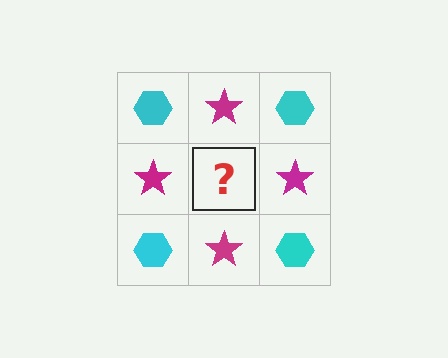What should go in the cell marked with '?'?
The missing cell should contain a cyan hexagon.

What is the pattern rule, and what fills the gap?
The rule is that it alternates cyan hexagon and magenta star in a checkerboard pattern. The gap should be filled with a cyan hexagon.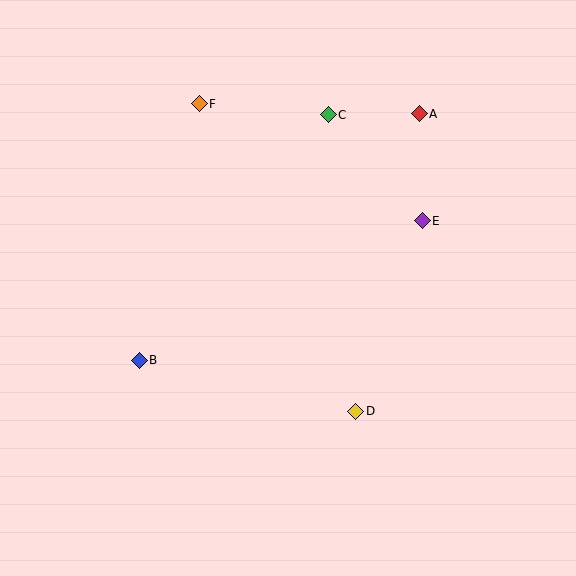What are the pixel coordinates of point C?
Point C is at (328, 115).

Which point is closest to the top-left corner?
Point F is closest to the top-left corner.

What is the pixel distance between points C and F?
The distance between C and F is 129 pixels.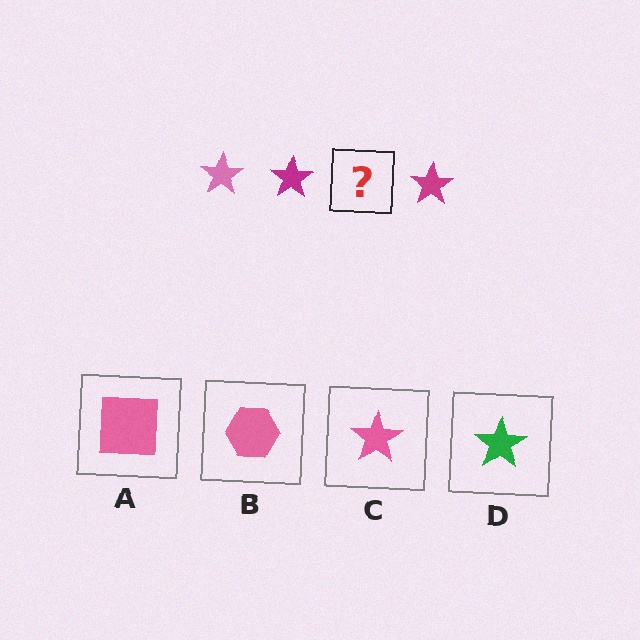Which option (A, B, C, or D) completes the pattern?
C.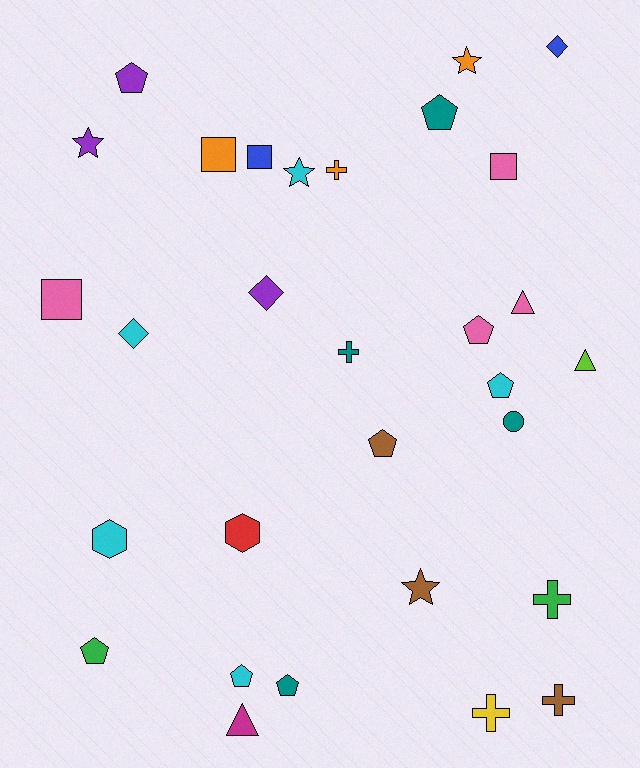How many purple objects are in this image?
There are 3 purple objects.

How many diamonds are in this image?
There are 3 diamonds.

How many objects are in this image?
There are 30 objects.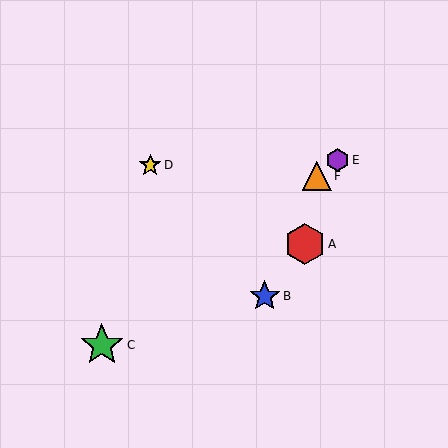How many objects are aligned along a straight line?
3 objects (C, E, F) are aligned along a straight line.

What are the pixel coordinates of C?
Object C is at (102, 345).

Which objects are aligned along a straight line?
Objects C, E, F are aligned along a straight line.